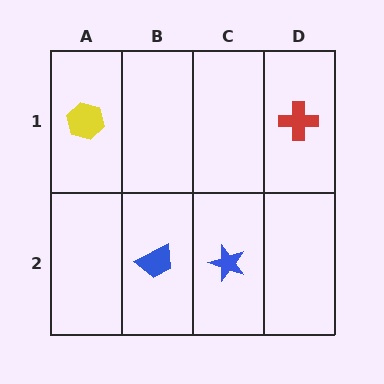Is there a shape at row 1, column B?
No, that cell is empty.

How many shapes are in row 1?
2 shapes.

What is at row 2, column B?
A blue trapezoid.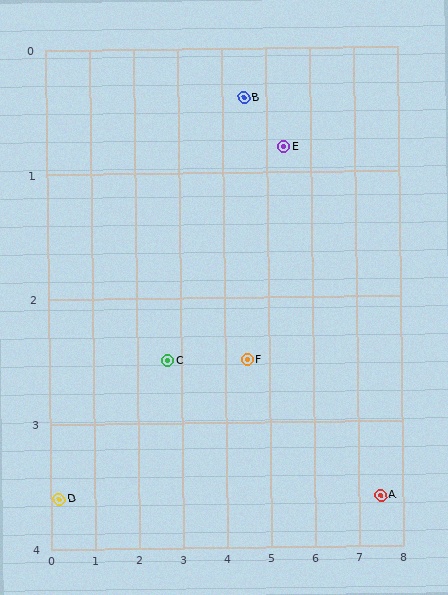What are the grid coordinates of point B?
Point B is at approximately (4.5, 0.4).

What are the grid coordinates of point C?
Point C is at approximately (2.7, 2.5).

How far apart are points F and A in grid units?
Points F and A are about 3.2 grid units apart.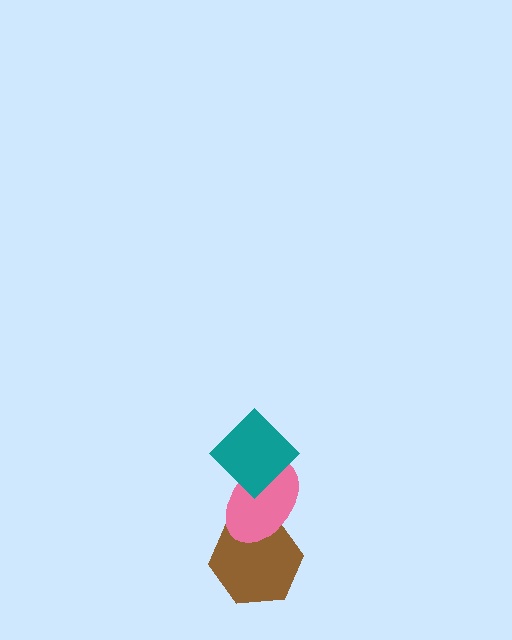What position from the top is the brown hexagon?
The brown hexagon is 3rd from the top.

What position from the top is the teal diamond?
The teal diamond is 1st from the top.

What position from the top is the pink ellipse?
The pink ellipse is 2nd from the top.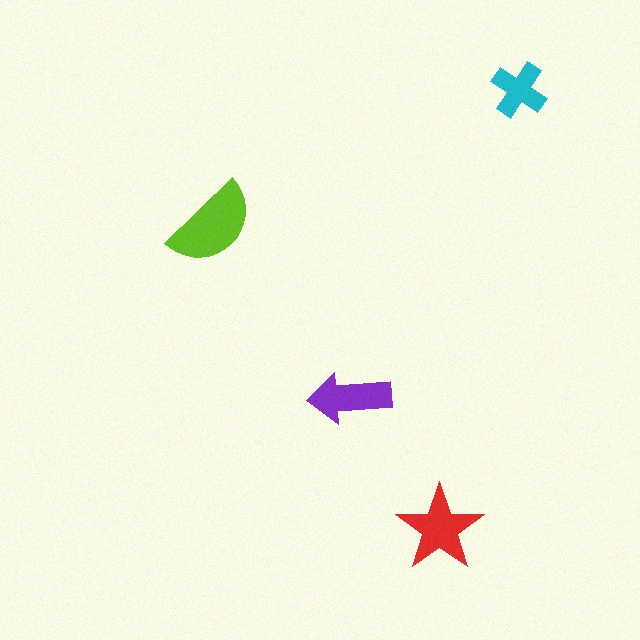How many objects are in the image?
There are 4 objects in the image.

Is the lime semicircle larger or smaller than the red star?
Larger.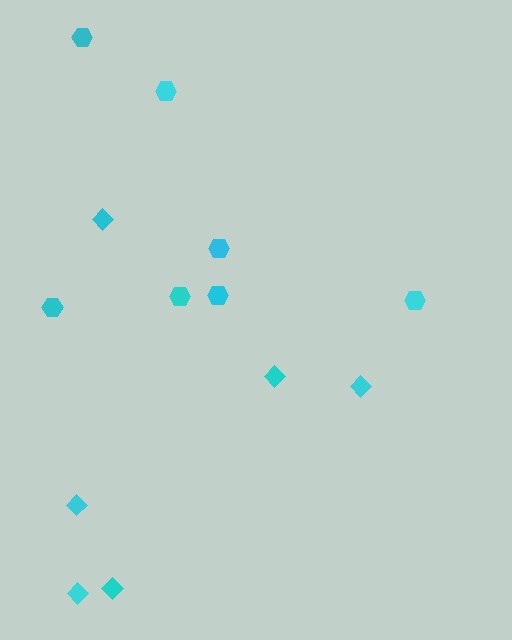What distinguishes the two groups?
There are 2 groups: one group of diamonds (6) and one group of hexagons (7).